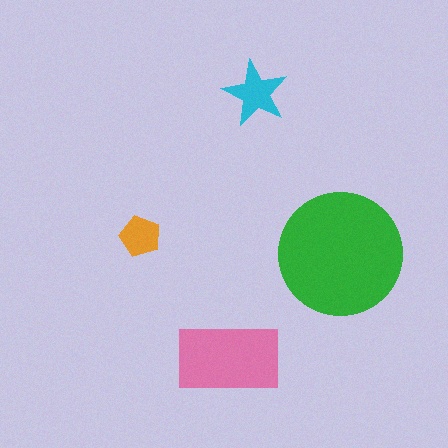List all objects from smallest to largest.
The orange pentagon, the cyan star, the pink rectangle, the green circle.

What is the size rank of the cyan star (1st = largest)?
3rd.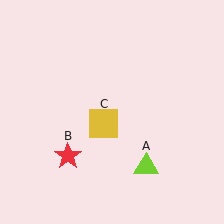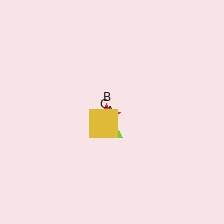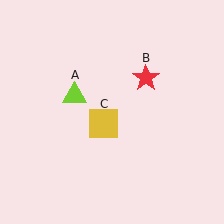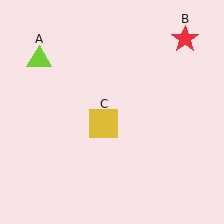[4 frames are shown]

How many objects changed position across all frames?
2 objects changed position: lime triangle (object A), red star (object B).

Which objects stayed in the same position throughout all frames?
Yellow square (object C) remained stationary.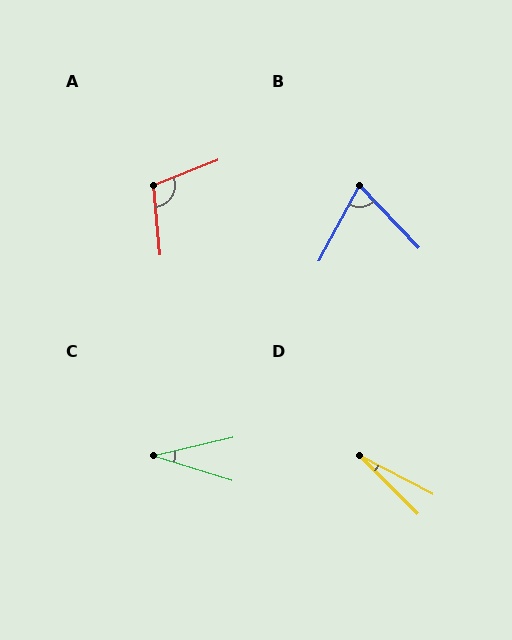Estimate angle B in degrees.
Approximately 72 degrees.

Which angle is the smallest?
D, at approximately 17 degrees.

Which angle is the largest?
A, at approximately 106 degrees.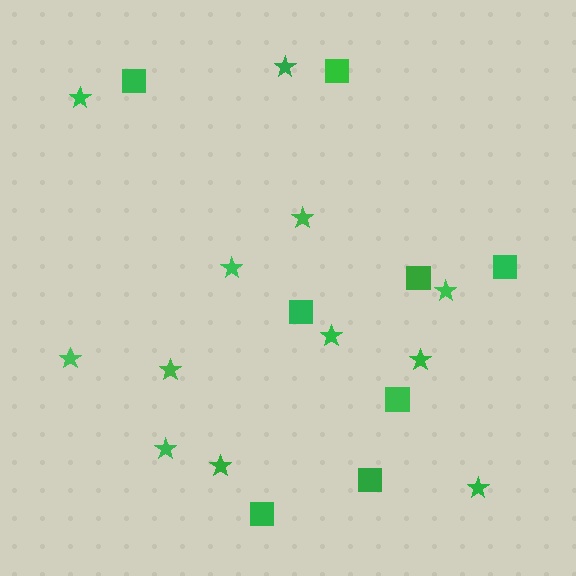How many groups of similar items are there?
There are 2 groups: one group of stars (12) and one group of squares (8).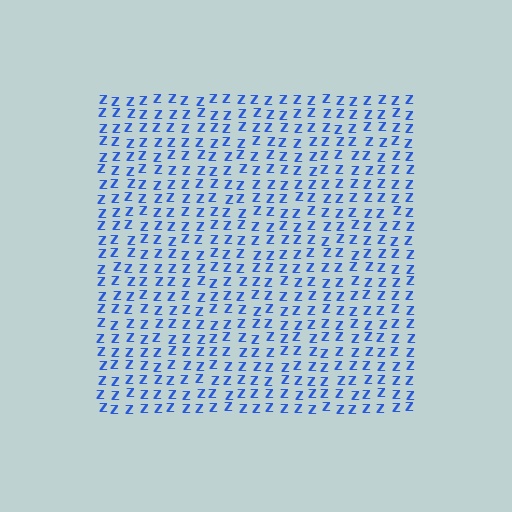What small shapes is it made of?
It is made of small letter Z's.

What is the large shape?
The large shape is a square.